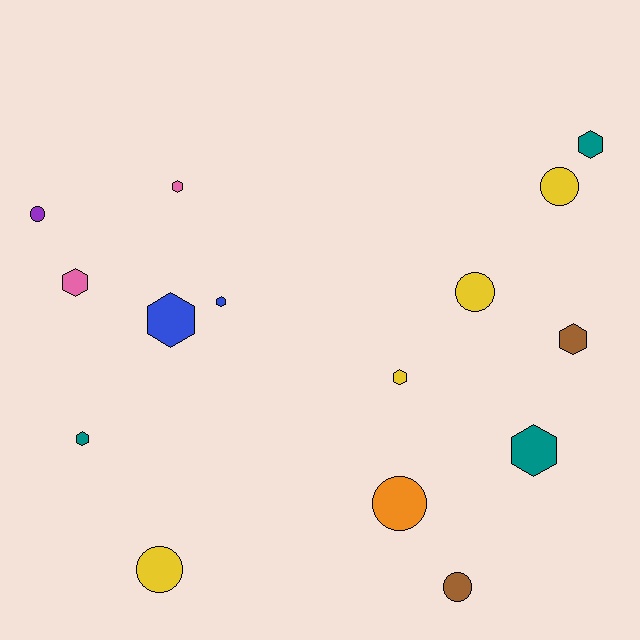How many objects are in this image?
There are 15 objects.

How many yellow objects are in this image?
There are 4 yellow objects.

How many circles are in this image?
There are 6 circles.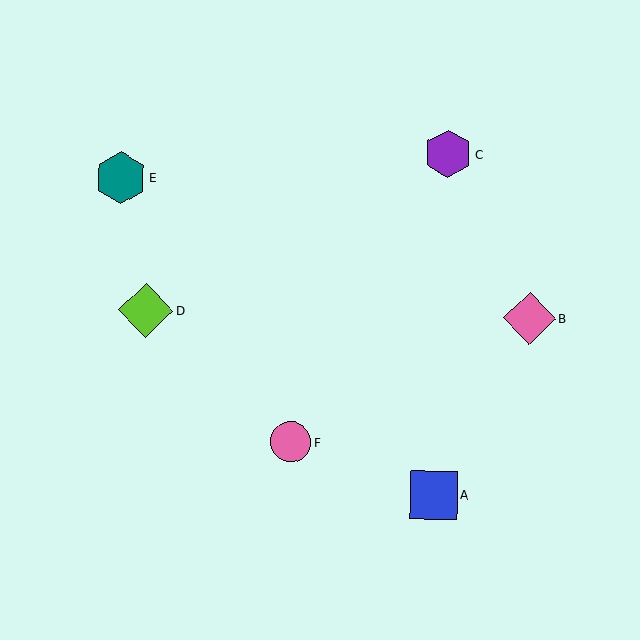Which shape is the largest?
The lime diamond (labeled D) is the largest.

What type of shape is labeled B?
Shape B is a pink diamond.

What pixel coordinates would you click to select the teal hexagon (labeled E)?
Click at (121, 178) to select the teal hexagon E.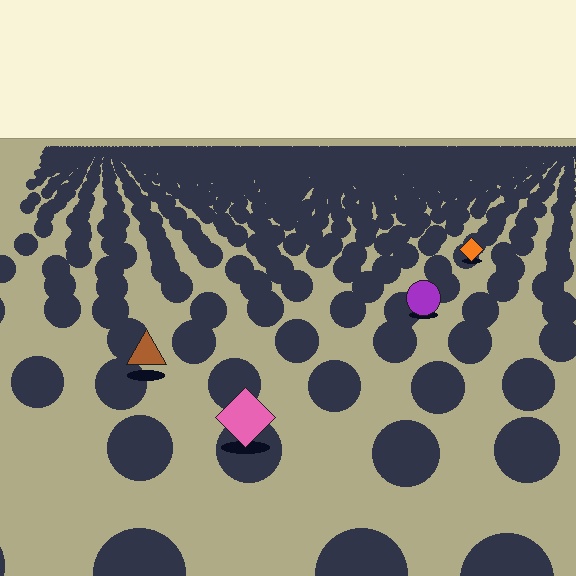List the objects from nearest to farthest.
From nearest to farthest: the pink diamond, the brown triangle, the purple circle, the orange diamond.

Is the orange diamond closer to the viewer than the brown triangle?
No. The brown triangle is closer — you can tell from the texture gradient: the ground texture is coarser near it.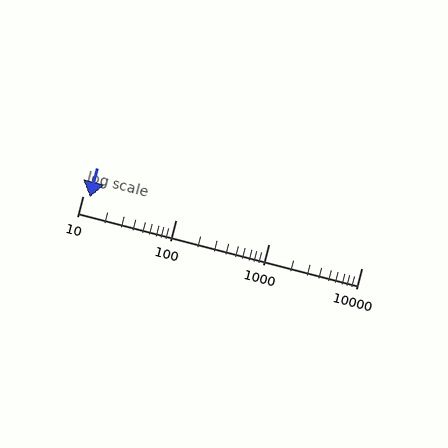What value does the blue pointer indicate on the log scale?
The pointer indicates approximately 12.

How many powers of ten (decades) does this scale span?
The scale spans 3 decades, from 10 to 10000.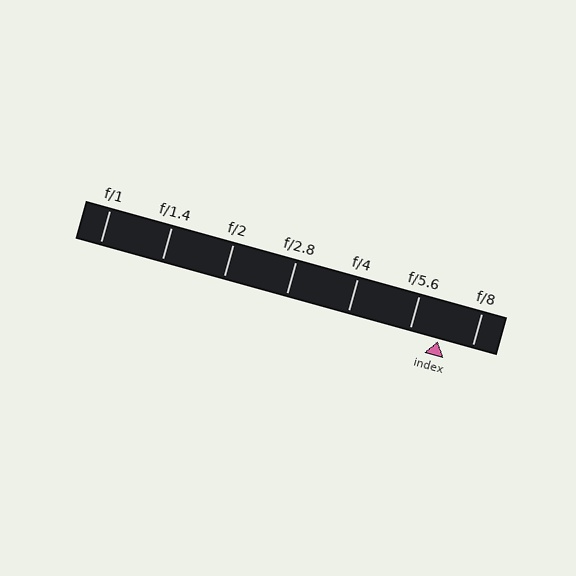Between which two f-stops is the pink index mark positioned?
The index mark is between f/5.6 and f/8.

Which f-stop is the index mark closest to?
The index mark is closest to f/5.6.